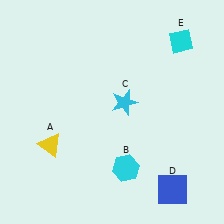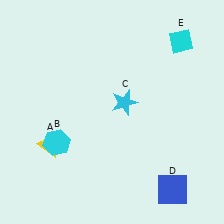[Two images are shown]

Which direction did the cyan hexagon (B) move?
The cyan hexagon (B) moved left.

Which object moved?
The cyan hexagon (B) moved left.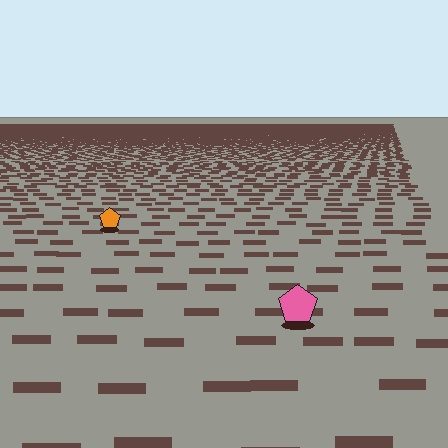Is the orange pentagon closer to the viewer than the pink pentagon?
No. The pink pentagon is closer — you can tell from the texture gradient: the ground texture is coarser near it.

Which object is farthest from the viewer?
The orange pentagon is farthest from the viewer. It appears smaller and the ground texture around it is denser.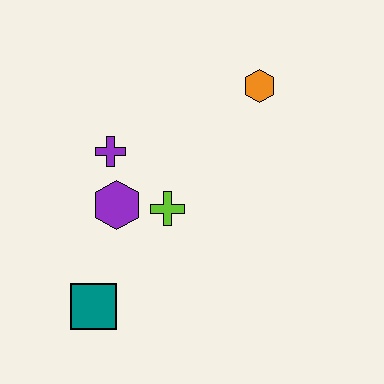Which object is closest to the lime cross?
The purple hexagon is closest to the lime cross.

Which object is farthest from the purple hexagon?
The orange hexagon is farthest from the purple hexagon.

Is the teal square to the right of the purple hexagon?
No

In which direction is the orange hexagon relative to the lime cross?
The orange hexagon is above the lime cross.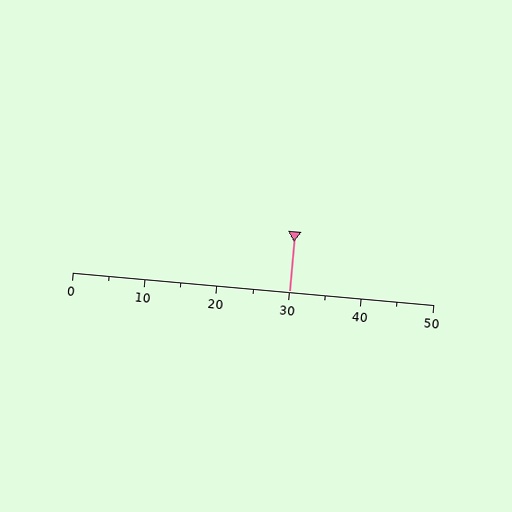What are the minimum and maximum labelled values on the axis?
The axis runs from 0 to 50.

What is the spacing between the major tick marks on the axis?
The major ticks are spaced 10 apart.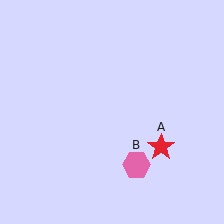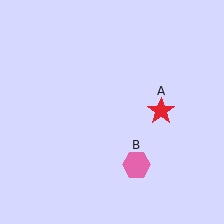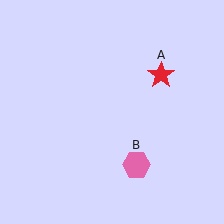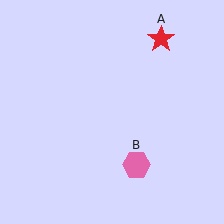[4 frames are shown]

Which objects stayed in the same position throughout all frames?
Pink hexagon (object B) remained stationary.